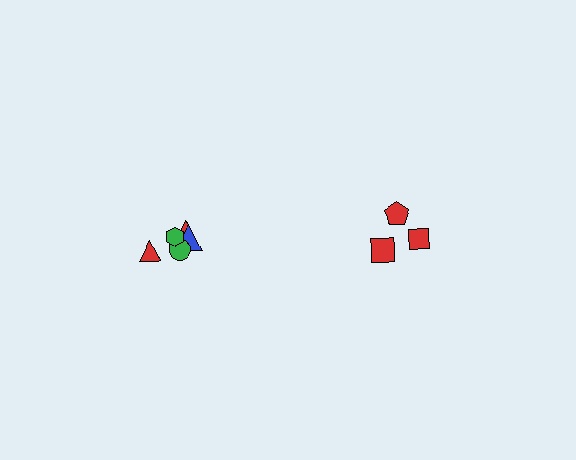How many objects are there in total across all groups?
There are 8 objects.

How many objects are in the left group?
There are 5 objects.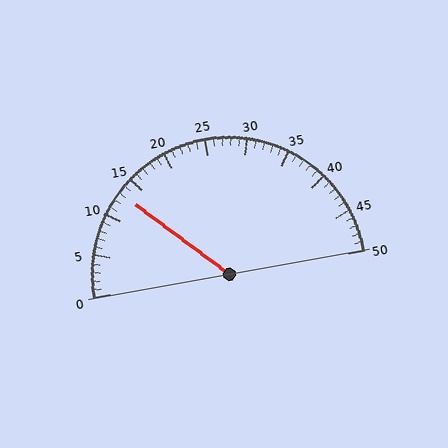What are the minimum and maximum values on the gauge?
The gauge ranges from 0 to 50.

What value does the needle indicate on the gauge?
The needle indicates approximately 13.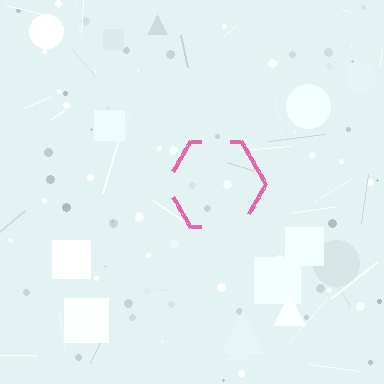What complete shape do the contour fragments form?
The contour fragments form a hexagon.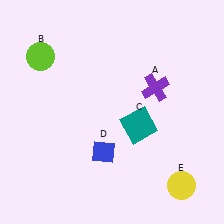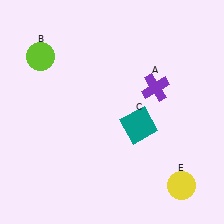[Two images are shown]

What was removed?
The blue diamond (D) was removed in Image 2.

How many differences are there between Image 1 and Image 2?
There is 1 difference between the two images.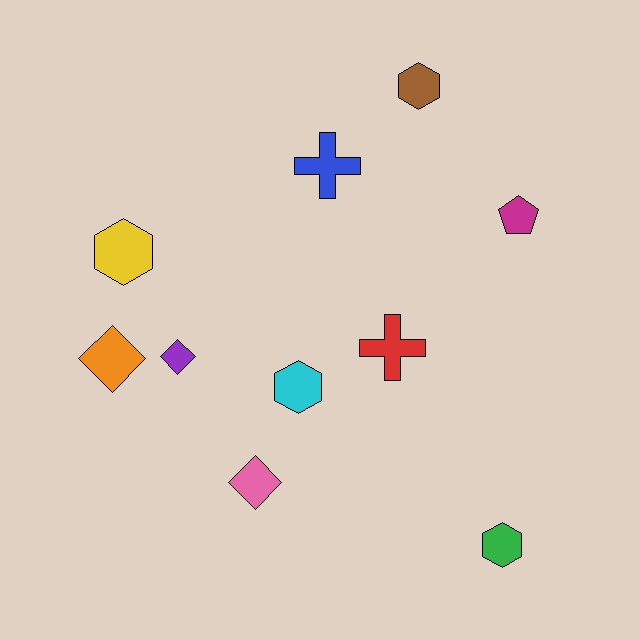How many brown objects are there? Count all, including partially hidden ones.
There is 1 brown object.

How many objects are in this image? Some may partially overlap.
There are 10 objects.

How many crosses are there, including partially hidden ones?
There are 2 crosses.